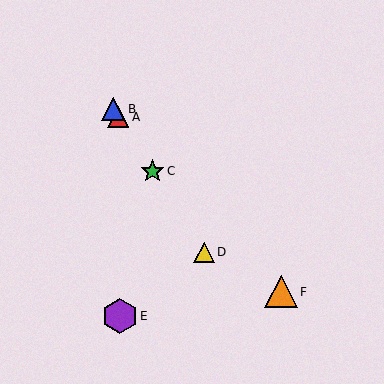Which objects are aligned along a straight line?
Objects A, B, C, D are aligned along a straight line.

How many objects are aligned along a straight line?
4 objects (A, B, C, D) are aligned along a straight line.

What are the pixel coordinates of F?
Object F is at (281, 292).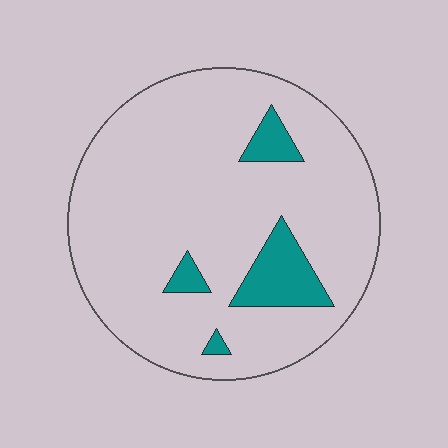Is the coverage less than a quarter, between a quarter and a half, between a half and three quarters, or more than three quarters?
Less than a quarter.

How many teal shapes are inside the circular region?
4.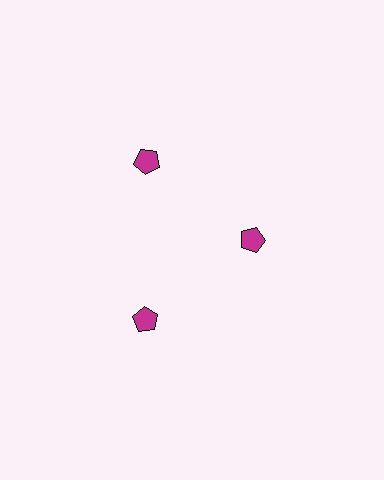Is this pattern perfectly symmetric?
No. The 3 magenta pentagons are arranged in a ring, but one element near the 3 o'clock position is pulled inward toward the center, breaking the 3-fold rotational symmetry.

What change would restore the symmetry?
The symmetry would be restored by moving it outward, back onto the ring so that all 3 pentagons sit at equal angles and equal distance from the center.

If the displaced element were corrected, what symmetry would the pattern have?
It would have 3-fold rotational symmetry — the pattern would map onto itself every 120 degrees.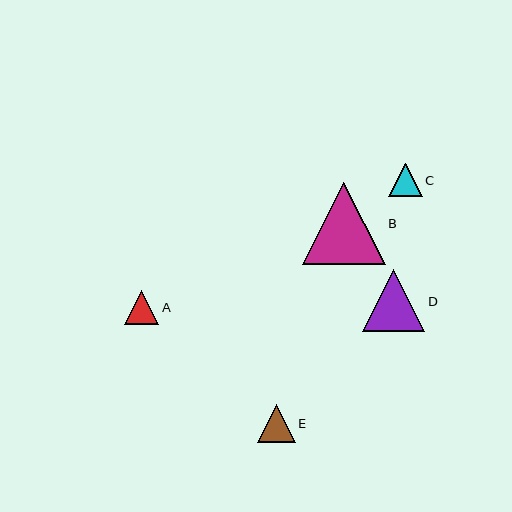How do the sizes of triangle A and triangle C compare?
Triangle A and triangle C are approximately the same size.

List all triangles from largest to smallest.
From largest to smallest: B, D, E, A, C.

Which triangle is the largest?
Triangle B is the largest with a size of approximately 83 pixels.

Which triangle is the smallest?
Triangle C is the smallest with a size of approximately 33 pixels.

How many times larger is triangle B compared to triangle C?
Triangle B is approximately 2.5 times the size of triangle C.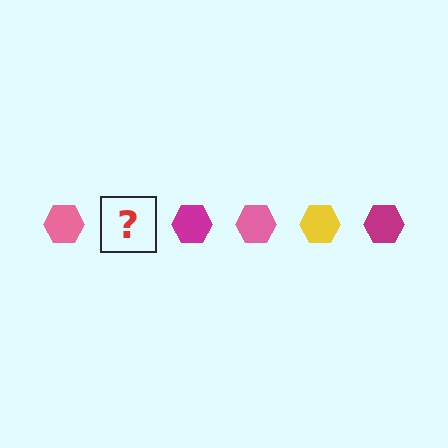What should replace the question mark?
The question mark should be replaced with a yellow hexagon.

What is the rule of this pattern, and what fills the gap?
The rule is that the pattern cycles through pink, yellow, magenta hexagons. The gap should be filled with a yellow hexagon.